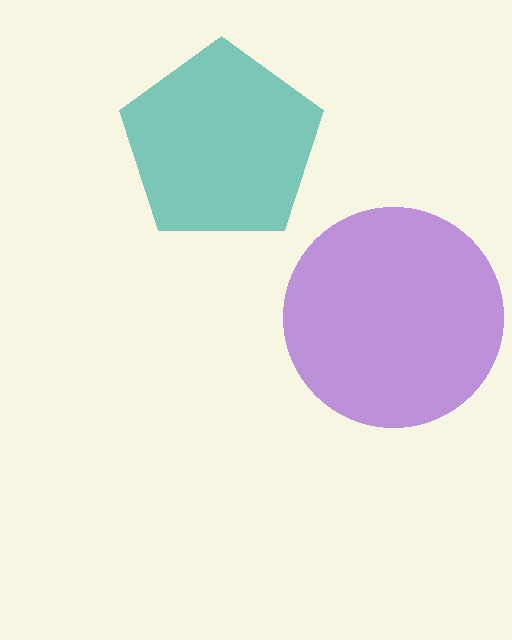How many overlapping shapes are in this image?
There are 2 overlapping shapes in the image.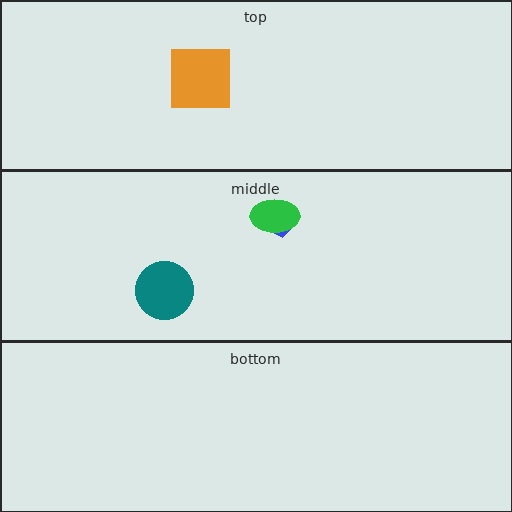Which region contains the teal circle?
The middle region.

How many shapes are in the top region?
1.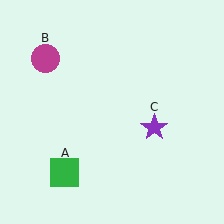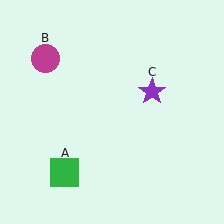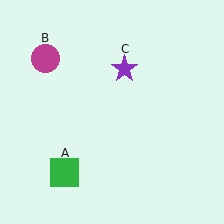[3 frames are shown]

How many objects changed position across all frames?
1 object changed position: purple star (object C).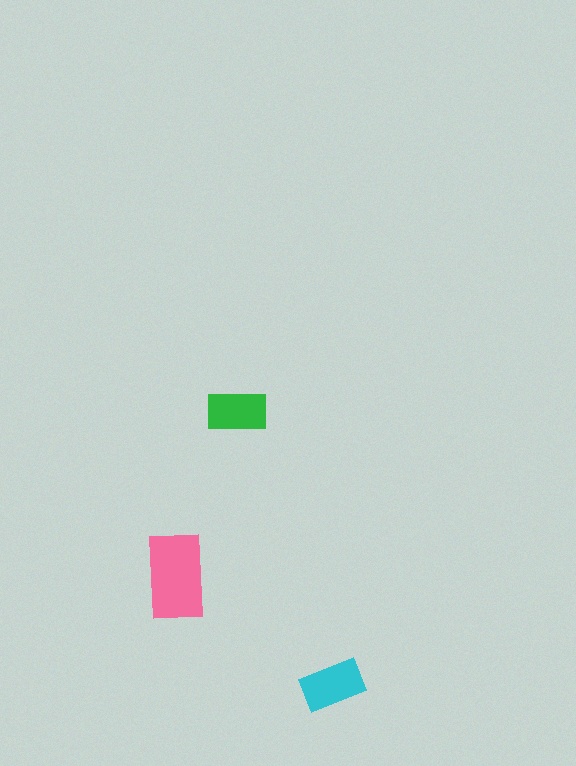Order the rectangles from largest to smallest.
the pink one, the cyan one, the green one.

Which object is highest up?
The green rectangle is topmost.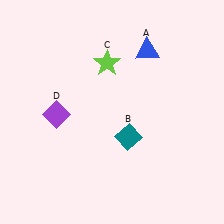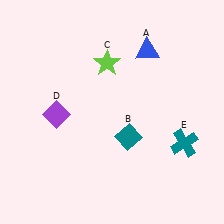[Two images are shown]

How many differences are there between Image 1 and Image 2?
There is 1 difference between the two images.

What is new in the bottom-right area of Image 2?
A teal cross (E) was added in the bottom-right area of Image 2.